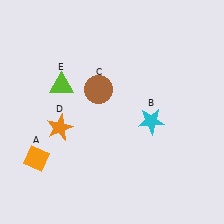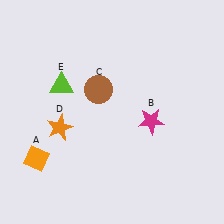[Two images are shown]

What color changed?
The star (B) changed from cyan in Image 1 to magenta in Image 2.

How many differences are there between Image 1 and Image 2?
There is 1 difference between the two images.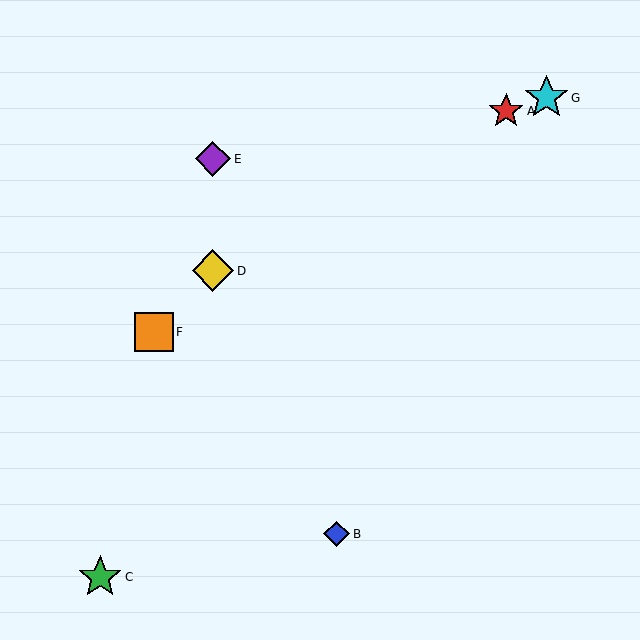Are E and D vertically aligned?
Yes, both are at x≈213.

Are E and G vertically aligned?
No, E is at x≈213 and G is at x≈547.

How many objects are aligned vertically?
2 objects (D, E) are aligned vertically.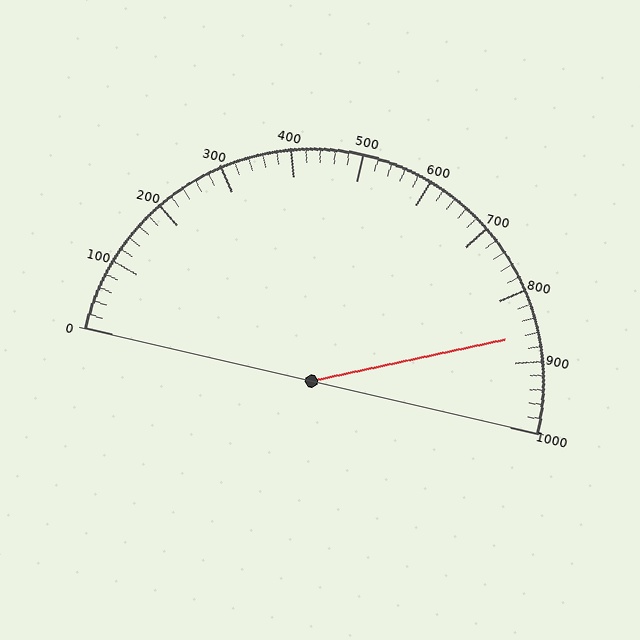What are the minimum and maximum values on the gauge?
The gauge ranges from 0 to 1000.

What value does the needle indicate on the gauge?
The needle indicates approximately 860.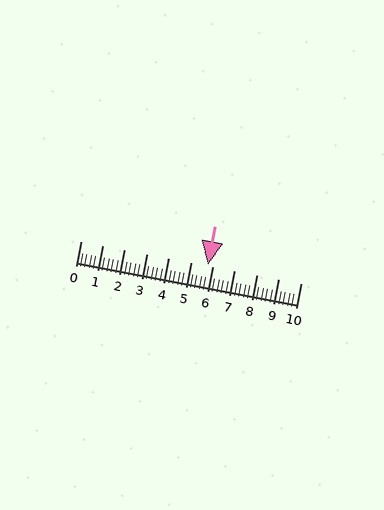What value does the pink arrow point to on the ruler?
The pink arrow points to approximately 5.8.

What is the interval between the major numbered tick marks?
The major tick marks are spaced 1 units apart.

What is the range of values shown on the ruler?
The ruler shows values from 0 to 10.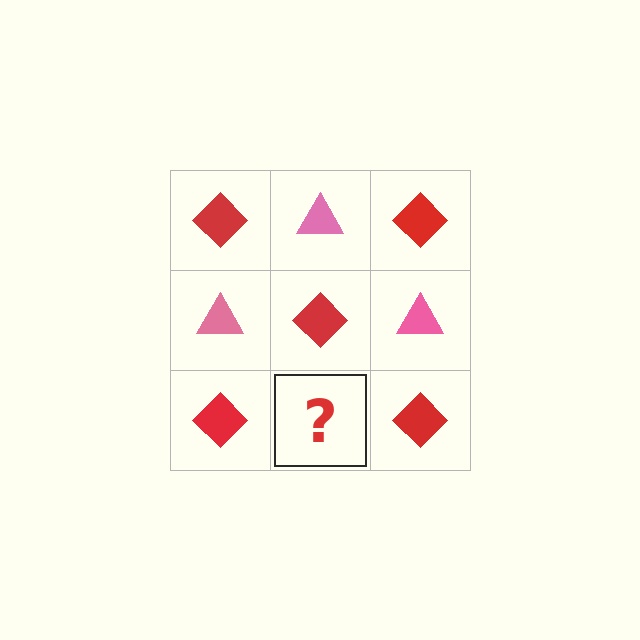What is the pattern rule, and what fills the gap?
The rule is that it alternates red diamond and pink triangle in a checkerboard pattern. The gap should be filled with a pink triangle.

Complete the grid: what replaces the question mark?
The question mark should be replaced with a pink triangle.